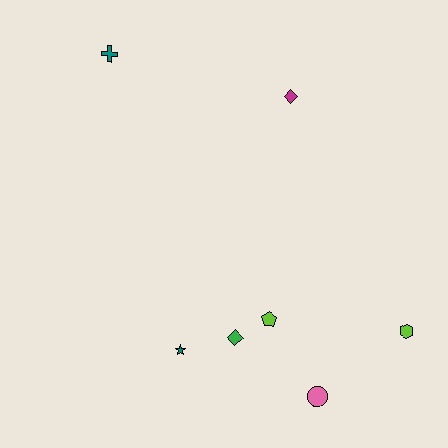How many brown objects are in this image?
There are no brown objects.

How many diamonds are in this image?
There are 2 diamonds.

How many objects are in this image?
There are 7 objects.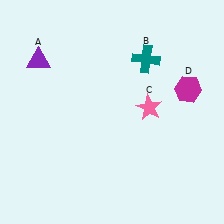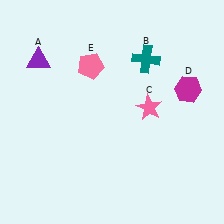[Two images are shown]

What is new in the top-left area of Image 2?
A pink pentagon (E) was added in the top-left area of Image 2.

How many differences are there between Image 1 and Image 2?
There is 1 difference between the two images.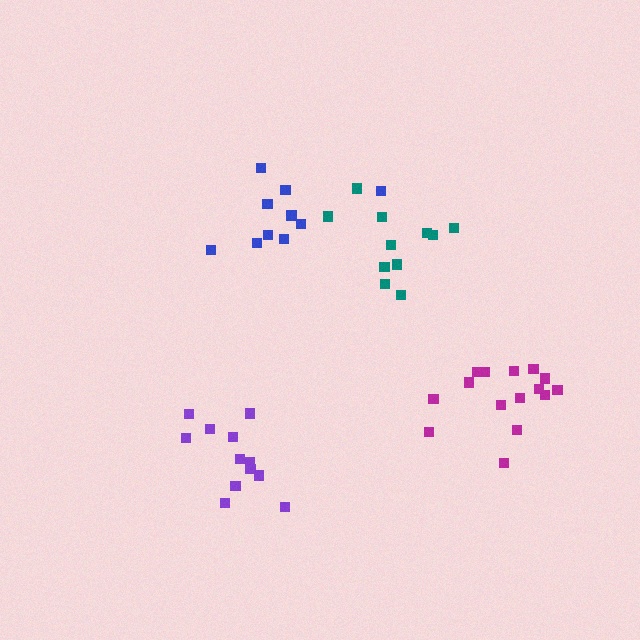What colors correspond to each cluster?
The clusters are colored: blue, magenta, purple, teal.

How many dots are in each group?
Group 1: 10 dots, Group 2: 15 dots, Group 3: 12 dots, Group 4: 11 dots (48 total).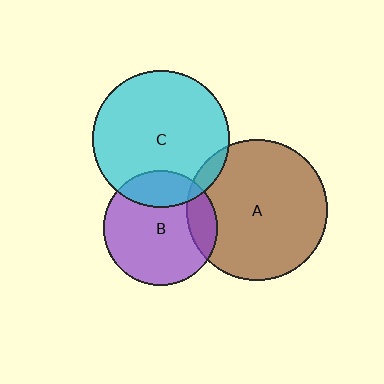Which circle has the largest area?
Circle A (brown).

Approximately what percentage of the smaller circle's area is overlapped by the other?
Approximately 5%.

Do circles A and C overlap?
Yes.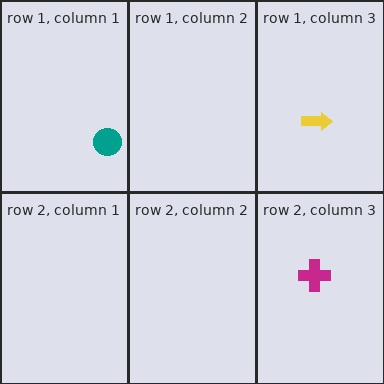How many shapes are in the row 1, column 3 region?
1.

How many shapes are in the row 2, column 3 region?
1.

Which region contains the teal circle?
The row 1, column 1 region.